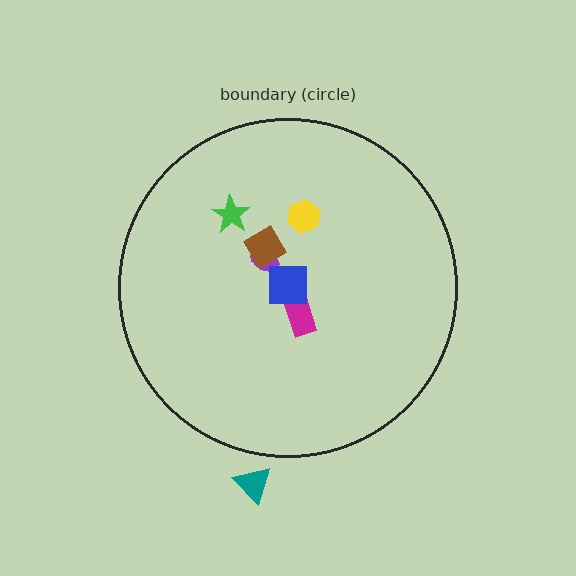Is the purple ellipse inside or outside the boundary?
Inside.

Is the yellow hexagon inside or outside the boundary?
Inside.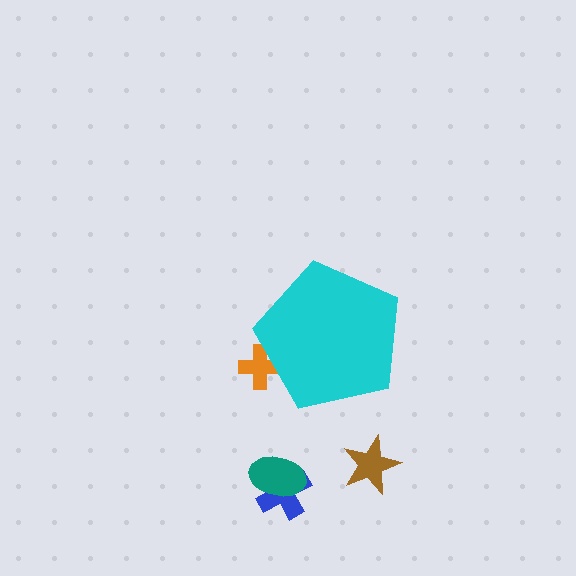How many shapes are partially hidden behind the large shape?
1 shape is partially hidden.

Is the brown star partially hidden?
No, the brown star is fully visible.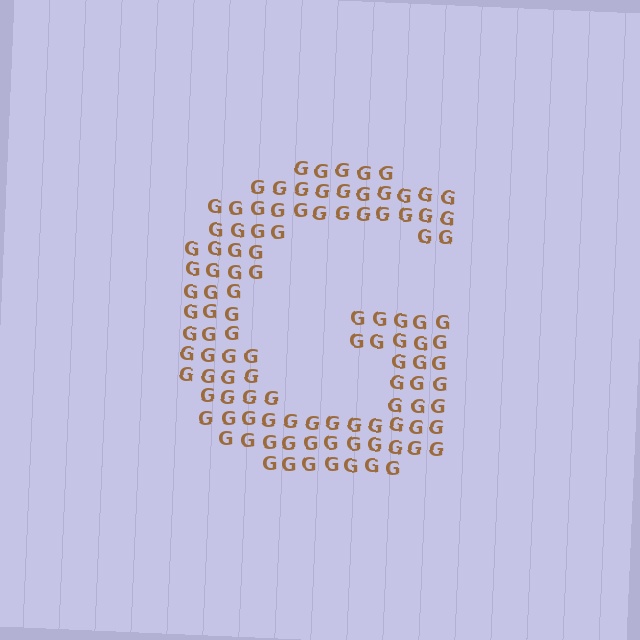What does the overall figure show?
The overall figure shows the letter G.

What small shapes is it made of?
It is made of small letter G's.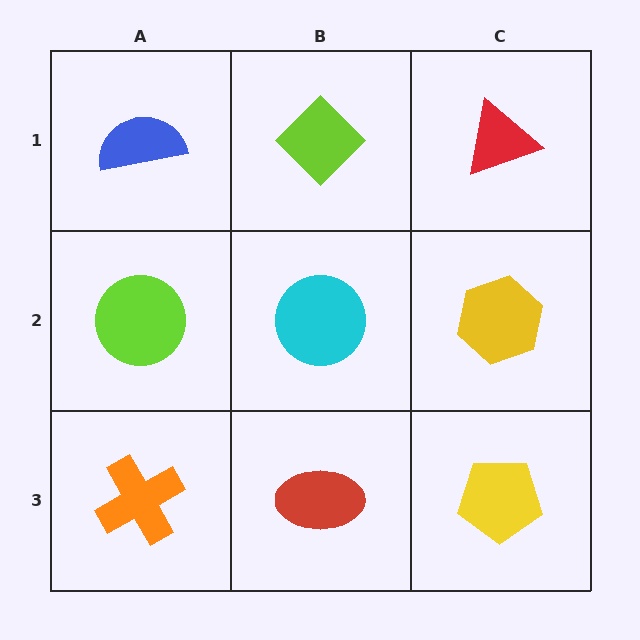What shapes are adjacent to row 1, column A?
A lime circle (row 2, column A), a lime diamond (row 1, column B).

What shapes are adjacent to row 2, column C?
A red triangle (row 1, column C), a yellow pentagon (row 3, column C), a cyan circle (row 2, column B).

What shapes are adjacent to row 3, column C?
A yellow hexagon (row 2, column C), a red ellipse (row 3, column B).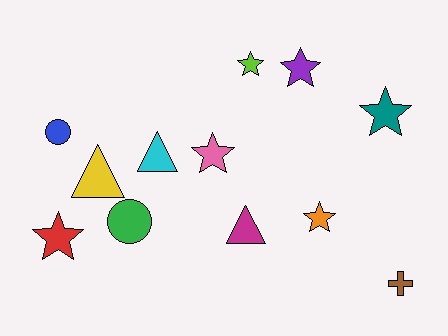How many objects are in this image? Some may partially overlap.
There are 12 objects.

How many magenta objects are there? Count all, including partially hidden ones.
There is 1 magenta object.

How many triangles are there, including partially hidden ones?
There are 3 triangles.